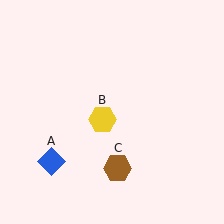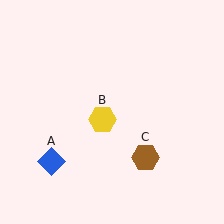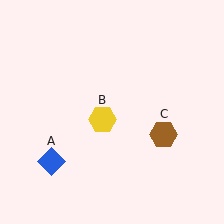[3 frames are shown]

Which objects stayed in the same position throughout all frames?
Blue diamond (object A) and yellow hexagon (object B) remained stationary.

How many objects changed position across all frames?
1 object changed position: brown hexagon (object C).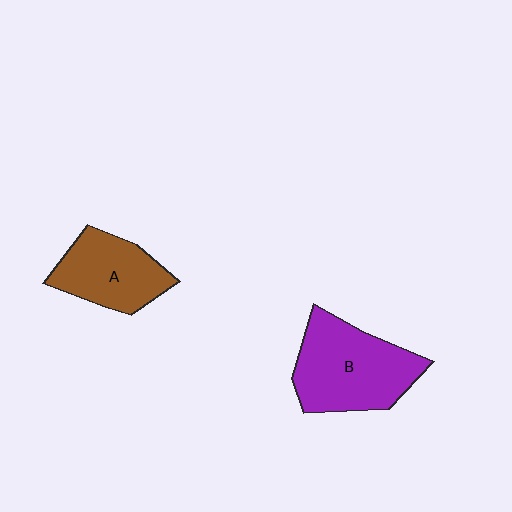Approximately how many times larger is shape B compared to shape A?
Approximately 1.4 times.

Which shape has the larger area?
Shape B (purple).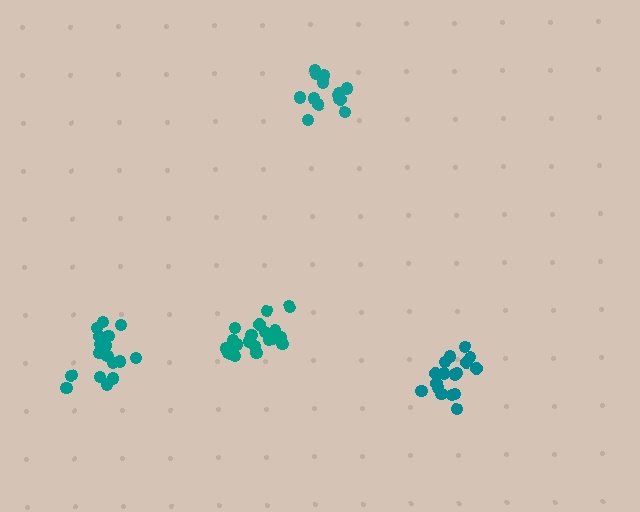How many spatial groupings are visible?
There are 4 spatial groupings.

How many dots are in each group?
Group 1: 14 dots, Group 2: 20 dots, Group 3: 19 dots, Group 4: 17 dots (70 total).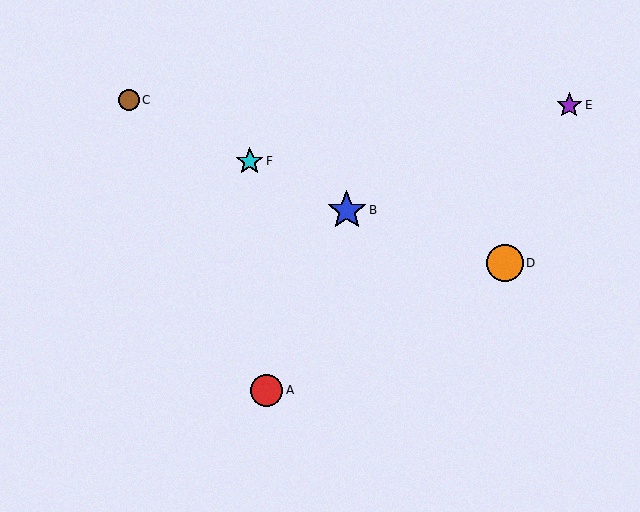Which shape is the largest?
The blue star (labeled B) is the largest.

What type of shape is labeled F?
Shape F is a cyan star.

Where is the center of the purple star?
The center of the purple star is at (569, 105).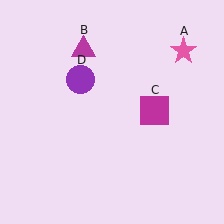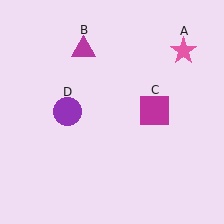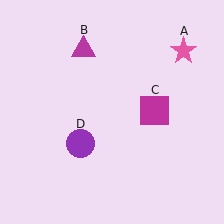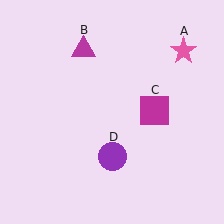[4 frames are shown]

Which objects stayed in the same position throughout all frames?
Pink star (object A) and magenta triangle (object B) and magenta square (object C) remained stationary.